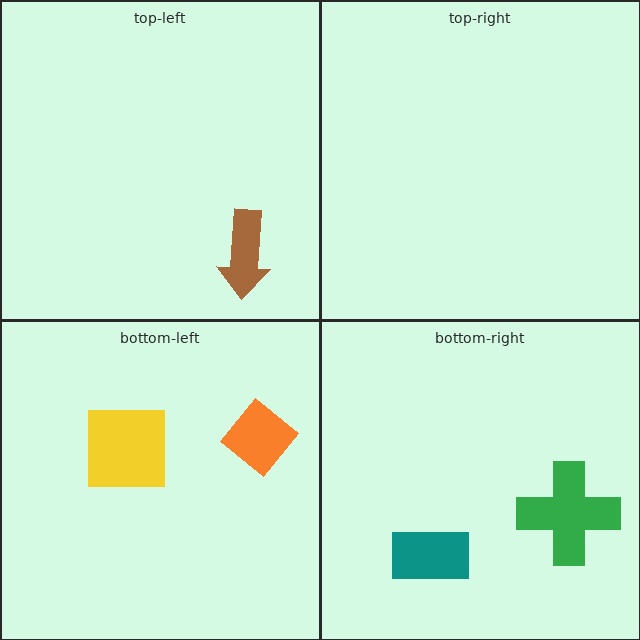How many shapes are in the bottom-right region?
2.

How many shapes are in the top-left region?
1.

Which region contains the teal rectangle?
The bottom-right region.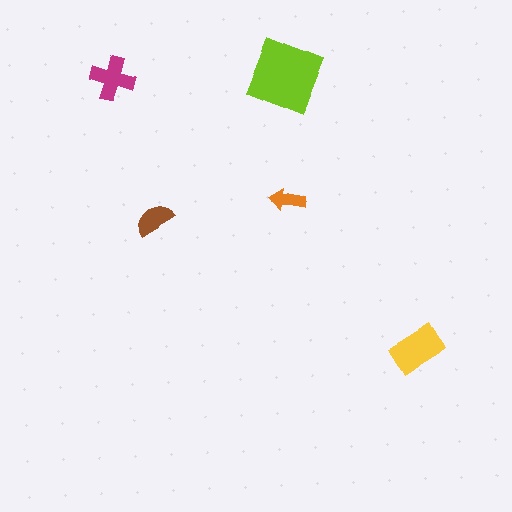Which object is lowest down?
The yellow rectangle is bottommost.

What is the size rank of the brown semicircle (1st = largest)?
4th.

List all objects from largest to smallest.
The lime square, the yellow rectangle, the magenta cross, the brown semicircle, the orange arrow.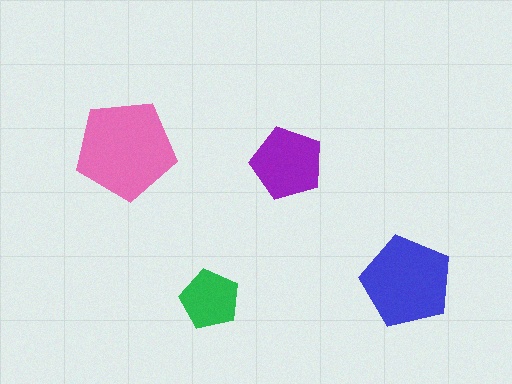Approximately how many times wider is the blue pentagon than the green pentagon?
About 1.5 times wider.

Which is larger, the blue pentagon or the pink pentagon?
The pink one.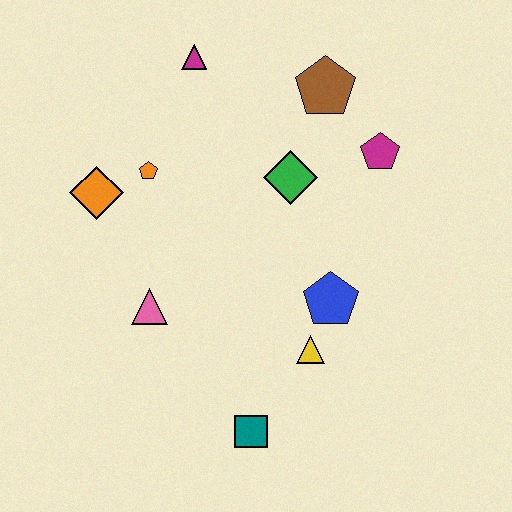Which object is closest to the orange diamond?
The orange pentagon is closest to the orange diamond.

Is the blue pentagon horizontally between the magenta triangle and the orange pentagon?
No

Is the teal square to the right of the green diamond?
No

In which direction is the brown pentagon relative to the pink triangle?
The brown pentagon is above the pink triangle.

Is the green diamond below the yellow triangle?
No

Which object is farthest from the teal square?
The magenta triangle is farthest from the teal square.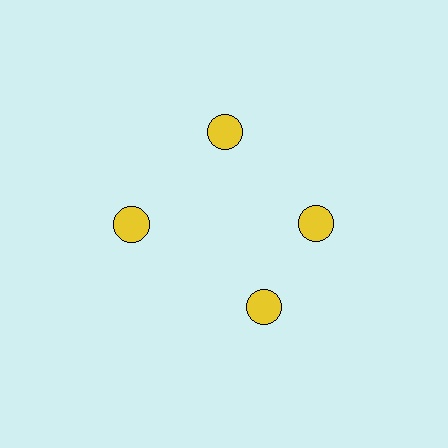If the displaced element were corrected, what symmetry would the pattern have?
It would have 4-fold rotational symmetry — the pattern would map onto itself every 90 degrees.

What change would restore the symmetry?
The symmetry would be restored by rotating it back into even spacing with its neighbors so that all 4 circles sit at equal angles and equal distance from the center.